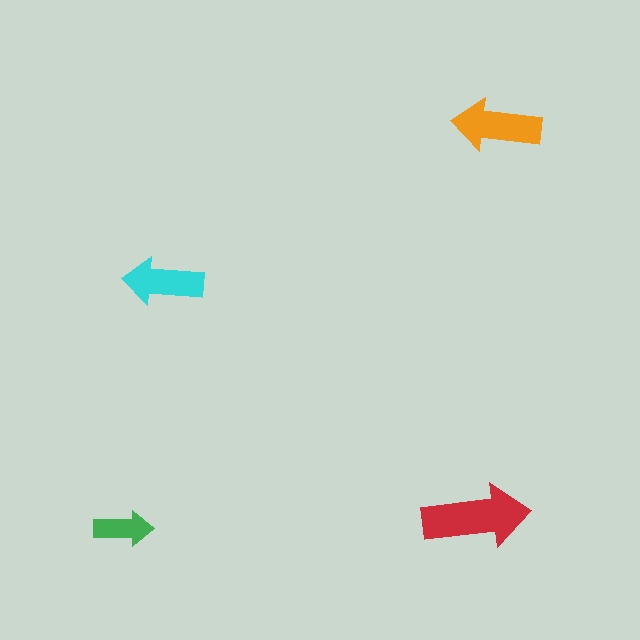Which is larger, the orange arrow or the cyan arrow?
The orange one.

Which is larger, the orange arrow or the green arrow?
The orange one.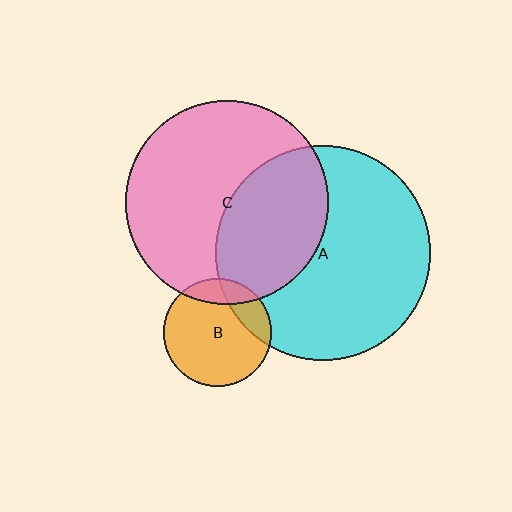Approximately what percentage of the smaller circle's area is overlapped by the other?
Approximately 40%.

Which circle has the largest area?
Circle A (cyan).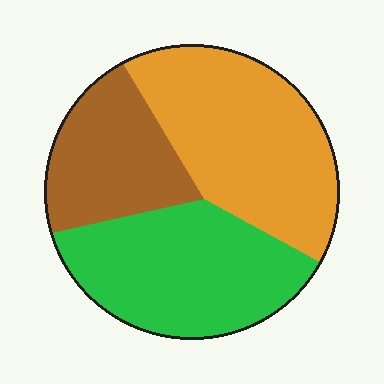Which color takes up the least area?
Brown, at roughly 25%.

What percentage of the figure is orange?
Orange covers roughly 40% of the figure.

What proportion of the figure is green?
Green covers roughly 35% of the figure.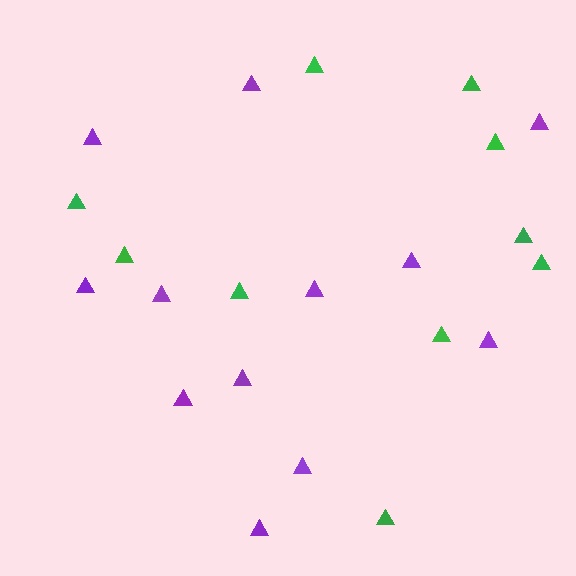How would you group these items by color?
There are 2 groups: one group of purple triangles (12) and one group of green triangles (10).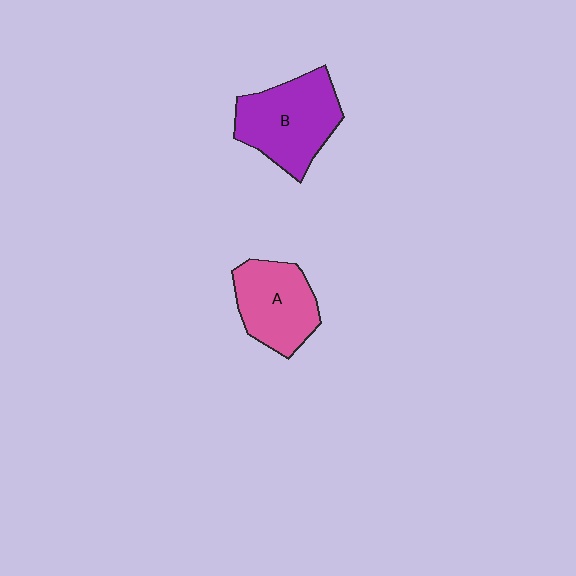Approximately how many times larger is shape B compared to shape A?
Approximately 1.2 times.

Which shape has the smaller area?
Shape A (pink).